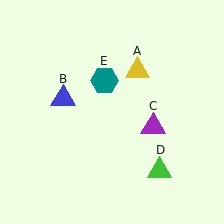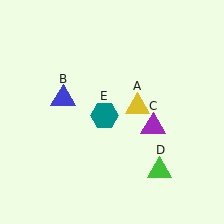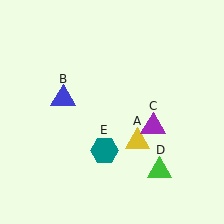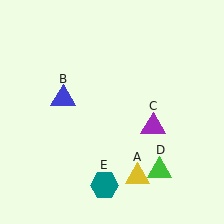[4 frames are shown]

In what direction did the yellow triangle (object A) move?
The yellow triangle (object A) moved down.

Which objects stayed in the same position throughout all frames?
Blue triangle (object B) and purple triangle (object C) and green triangle (object D) remained stationary.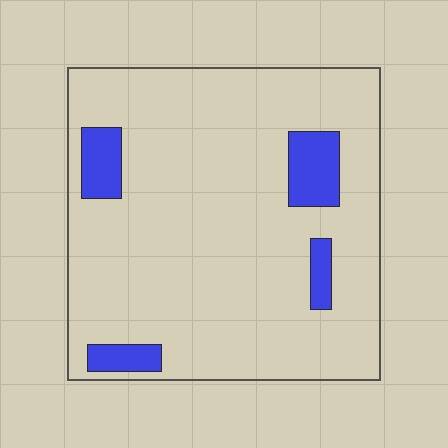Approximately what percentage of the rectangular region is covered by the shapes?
Approximately 10%.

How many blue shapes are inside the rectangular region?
4.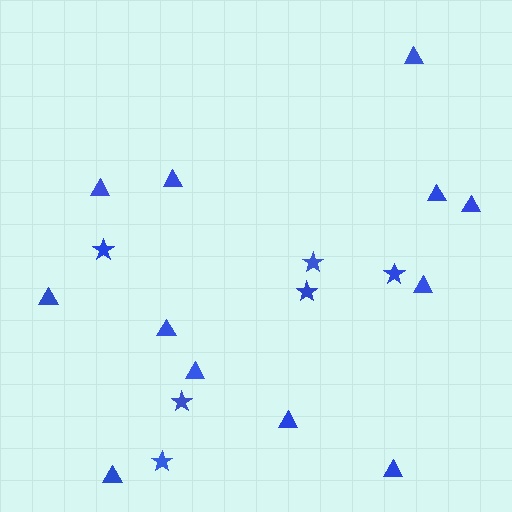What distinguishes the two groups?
There are 2 groups: one group of stars (6) and one group of triangles (12).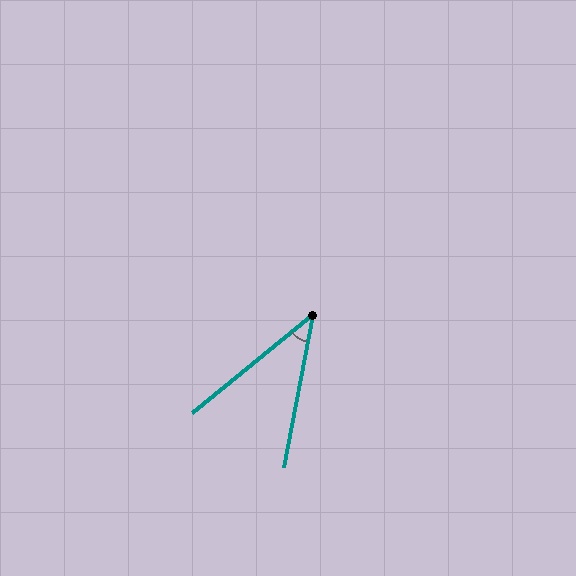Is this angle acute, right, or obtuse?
It is acute.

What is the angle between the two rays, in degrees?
Approximately 40 degrees.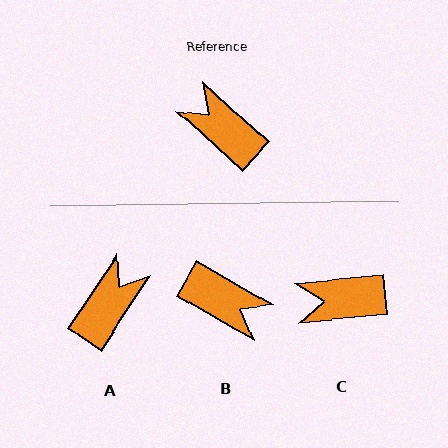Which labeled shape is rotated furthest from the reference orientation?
B, about 167 degrees away.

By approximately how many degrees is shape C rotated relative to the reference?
Approximately 48 degrees counter-clockwise.